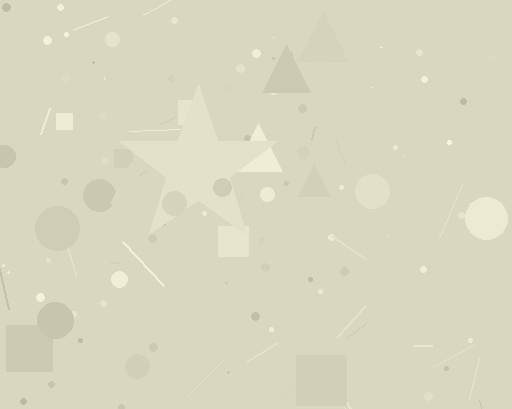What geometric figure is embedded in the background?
A star is embedded in the background.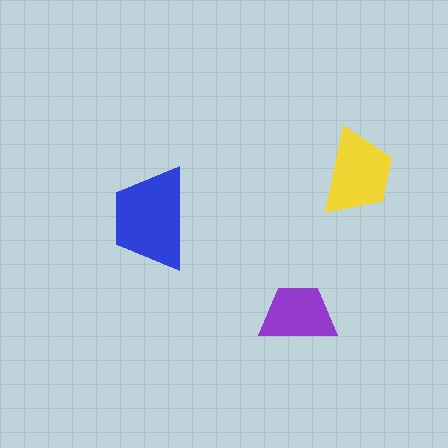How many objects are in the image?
There are 3 objects in the image.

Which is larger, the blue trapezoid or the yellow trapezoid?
The blue one.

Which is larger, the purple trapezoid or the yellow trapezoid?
The yellow one.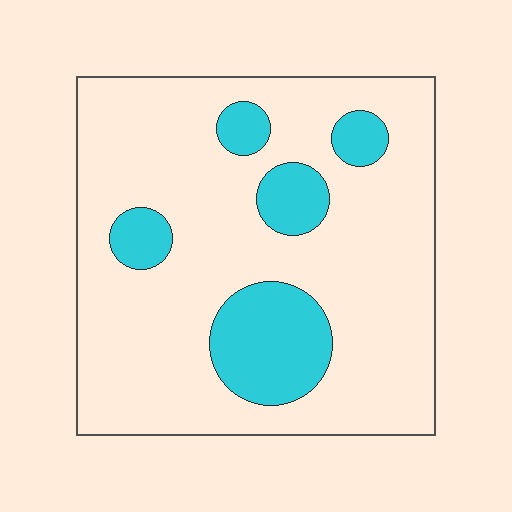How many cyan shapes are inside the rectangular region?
5.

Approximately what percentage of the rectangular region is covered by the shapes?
Approximately 20%.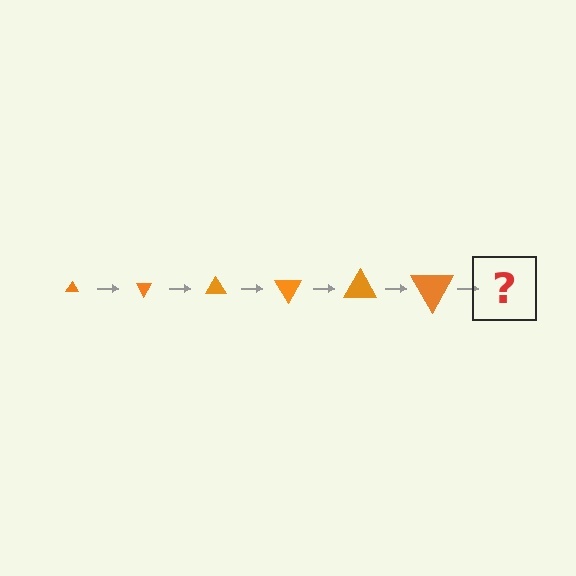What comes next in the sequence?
The next element should be a triangle, larger than the previous one and rotated 360 degrees from the start.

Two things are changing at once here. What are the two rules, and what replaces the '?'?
The two rules are that the triangle grows larger each step and it rotates 60 degrees each step. The '?' should be a triangle, larger than the previous one and rotated 360 degrees from the start.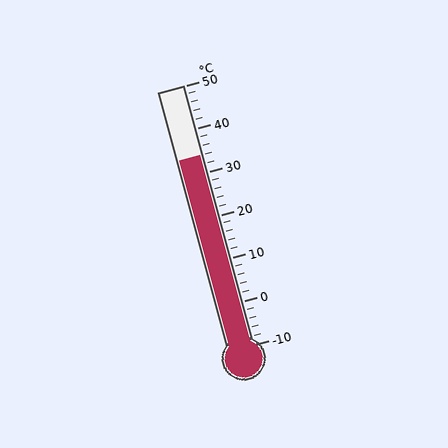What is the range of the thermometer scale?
The thermometer scale ranges from -10°C to 50°C.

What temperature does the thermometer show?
The thermometer shows approximately 34°C.